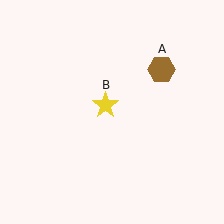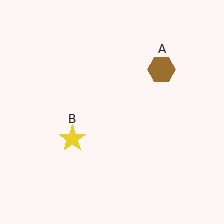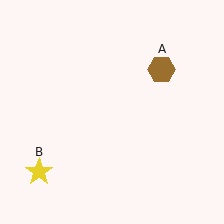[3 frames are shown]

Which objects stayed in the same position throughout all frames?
Brown hexagon (object A) remained stationary.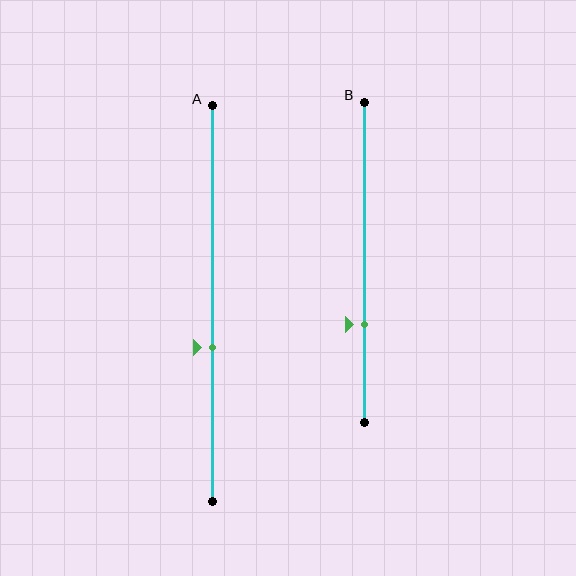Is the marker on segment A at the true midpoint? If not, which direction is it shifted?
No, the marker on segment A is shifted downward by about 11% of the segment length.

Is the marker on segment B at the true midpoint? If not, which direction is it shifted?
No, the marker on segment B is shifted downward by about 19% of the segment length.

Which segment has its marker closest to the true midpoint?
Segment A has its marker closest to the true midpoint.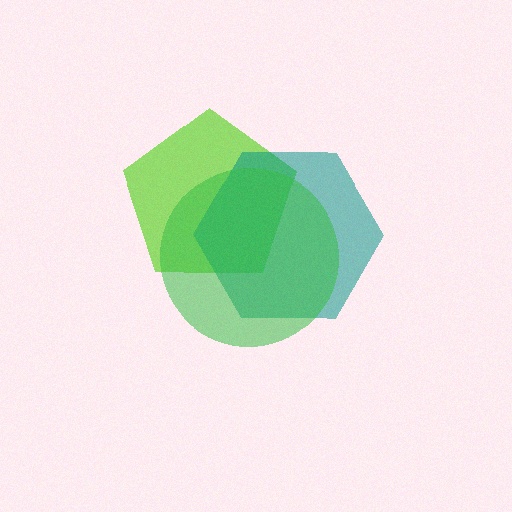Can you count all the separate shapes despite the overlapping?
Yes, there are 3 separate shapes.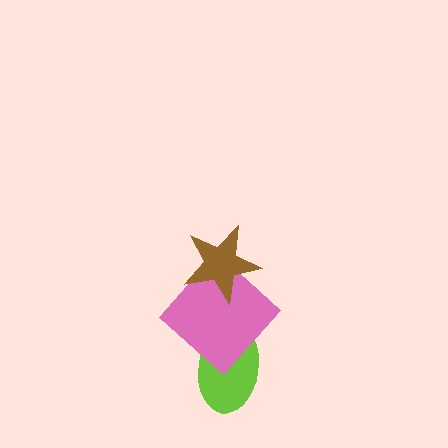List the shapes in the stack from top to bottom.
From top to bottom: the brown star, the pink diamond, the lime ellipse.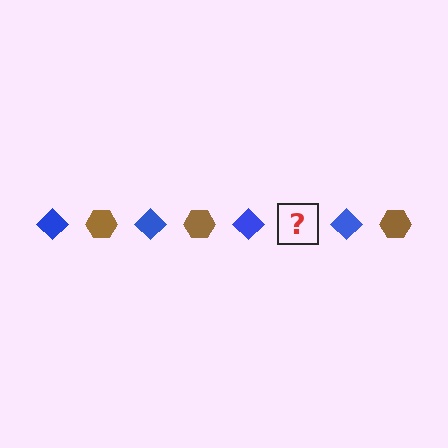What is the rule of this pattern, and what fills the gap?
The rule is that the pattern alternates between blue diamond and brown hexagon. The gap should be filled with a brown hexagon.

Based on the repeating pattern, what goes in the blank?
The blank should be a brown hexagon.